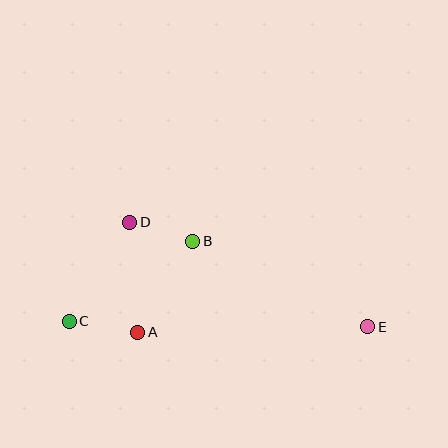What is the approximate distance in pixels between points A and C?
The distance between A and C is approximately 70 pixels.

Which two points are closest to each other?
Points B and D are closest to each other.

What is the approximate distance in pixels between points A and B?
The distance between A and B is approximately 106 pixels.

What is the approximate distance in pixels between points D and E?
The distance between D and E is approximately 260 pixels.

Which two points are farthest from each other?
Points C and E are farthest from each other.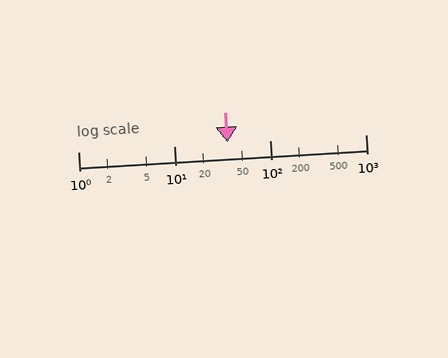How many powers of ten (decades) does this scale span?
The scale spans 3 decades, from 1 to 1000.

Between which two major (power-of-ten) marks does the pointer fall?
The pointer is between 10 and 100.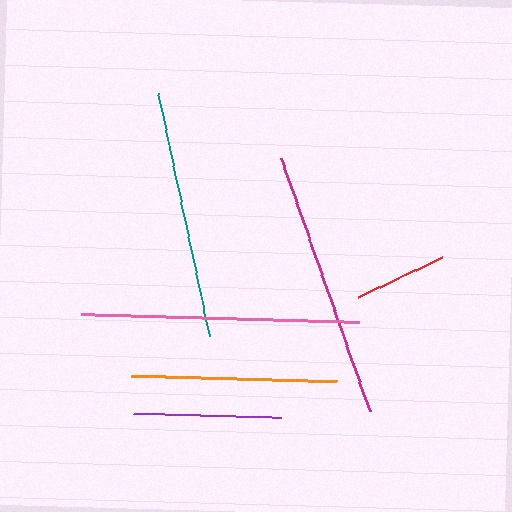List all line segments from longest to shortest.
From longest to shortest: pink, magenta, teal, orange, purple, red.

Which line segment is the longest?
The pink line is the longest at approximately 278 pixels.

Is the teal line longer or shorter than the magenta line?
The magenta line is longer than the teal line.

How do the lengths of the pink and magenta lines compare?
The pink and magenta lines are approximately the same length.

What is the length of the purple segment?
The purple segment is approximately 148 pixels long.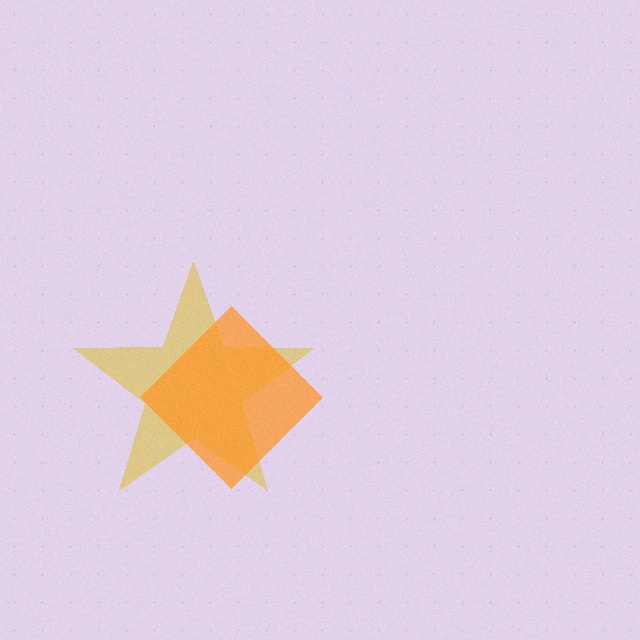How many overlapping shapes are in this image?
There are 2 overlapping shapes in the image.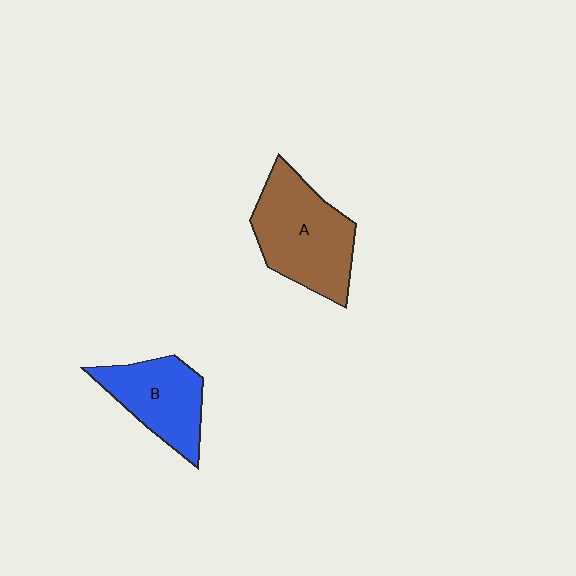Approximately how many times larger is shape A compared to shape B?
Approximately 1.4 times.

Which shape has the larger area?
Shape A (brown).